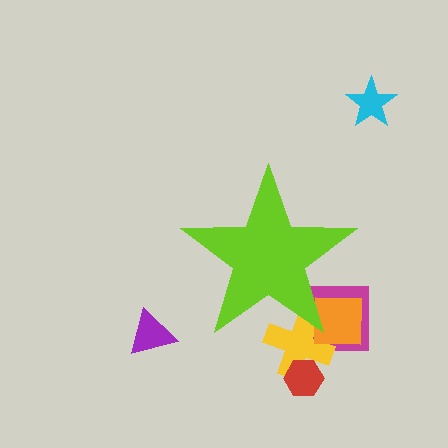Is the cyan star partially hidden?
No, the cyan star is fully visible.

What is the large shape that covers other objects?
A lime star.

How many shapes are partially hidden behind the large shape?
3 shapes are partially hidden.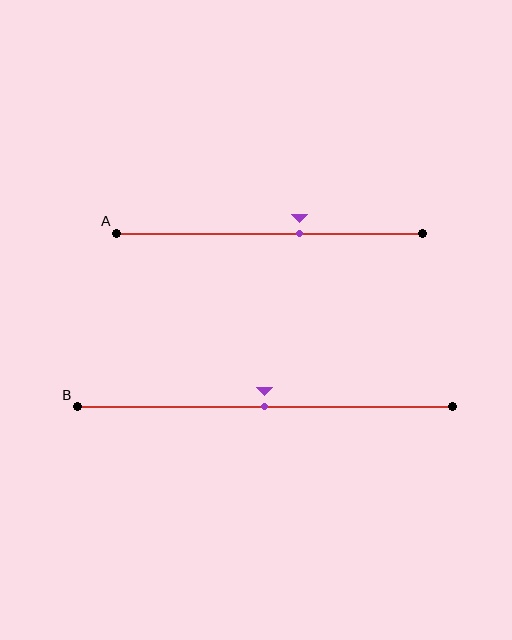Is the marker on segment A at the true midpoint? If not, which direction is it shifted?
No, the marker on segment A is shifted to the right by about 10% of the segment length.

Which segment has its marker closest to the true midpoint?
Segment B has its marker closest to the true midpoint.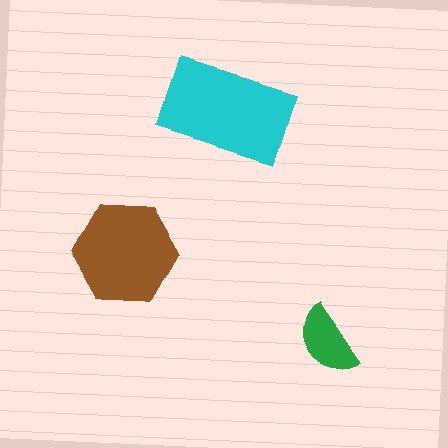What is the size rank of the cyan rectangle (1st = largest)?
1st.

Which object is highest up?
The cyan rectangle is topmost.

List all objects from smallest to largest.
The green semicircle, the brown hexagon, the cyan rectangle.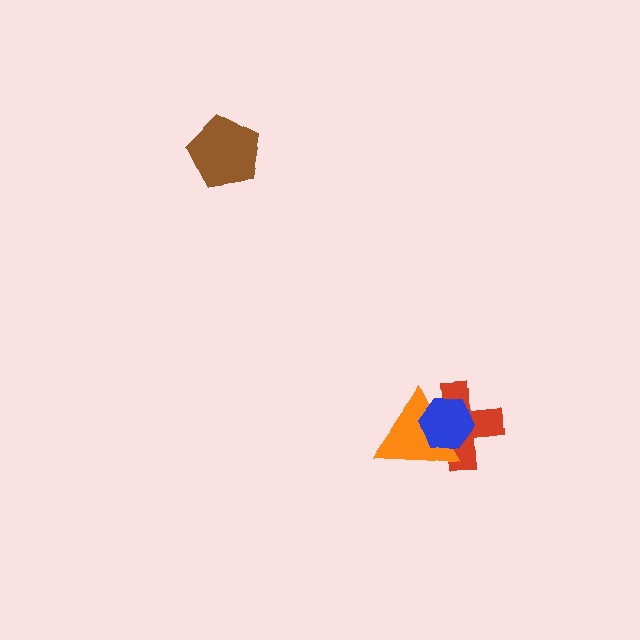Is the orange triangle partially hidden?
Yes, it is partially covered by another shape.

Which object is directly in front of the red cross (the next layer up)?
The orange triangle is directly in front of the red cross.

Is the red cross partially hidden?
Yes, it is partially covered by another shape.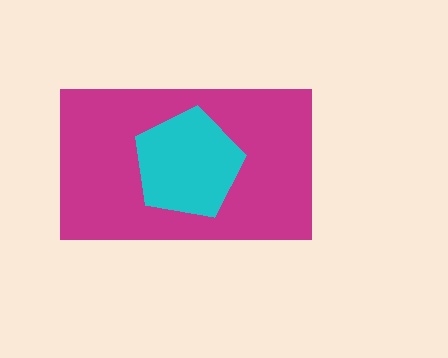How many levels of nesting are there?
2.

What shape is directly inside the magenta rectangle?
The cyan pentagon.